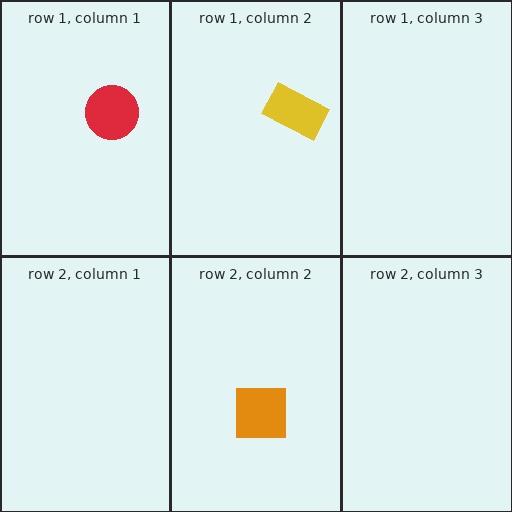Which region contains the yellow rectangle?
The row 1, column 2 region.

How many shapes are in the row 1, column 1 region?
1.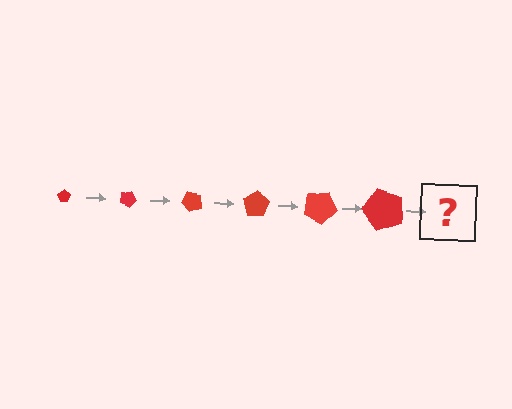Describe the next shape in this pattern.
It should be a pentagon, larger than the previous one and rotated 150 degrees from the start.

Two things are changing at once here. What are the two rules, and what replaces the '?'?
The two rules are that the pentagon grows larger each step and it rotates 25 degrees each step. The '?' should be a pentagon, larger than the previous one and rotated 150 degrees from the start.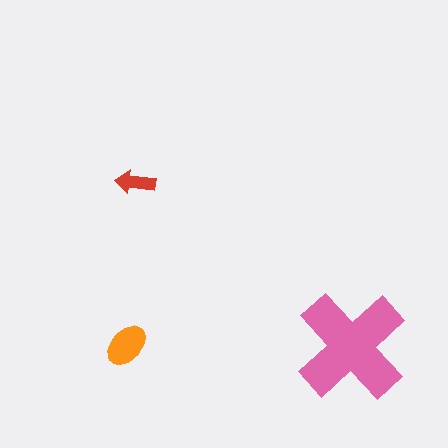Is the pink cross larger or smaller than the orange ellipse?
Larger.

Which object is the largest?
The pink cross.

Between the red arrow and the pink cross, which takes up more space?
The pink cross.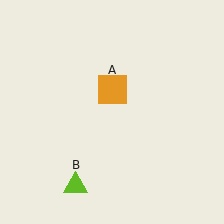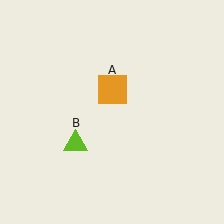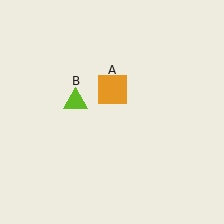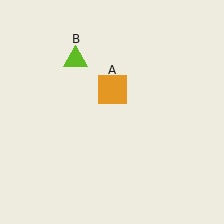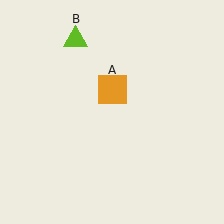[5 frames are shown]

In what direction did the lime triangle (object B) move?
The lime triangle (object B) moved up.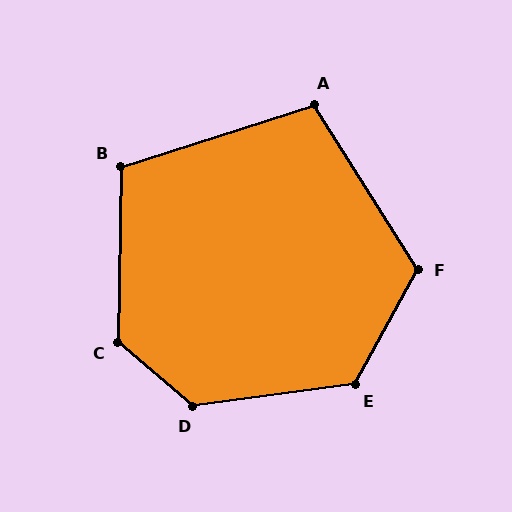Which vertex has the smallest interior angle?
A, at approximately 104 degrees.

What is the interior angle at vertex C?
Approximately 130 degrees (obtuse).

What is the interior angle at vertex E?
Approximately 126 degrees (obtuse).